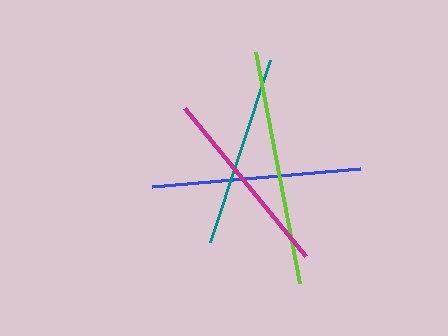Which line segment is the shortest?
The magenta line is the shortest at approximately 191 pixels.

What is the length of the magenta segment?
The magenta segment is approximately 191 pixels long.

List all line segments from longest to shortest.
From longest to shortest: lime, blue, teal, magenta.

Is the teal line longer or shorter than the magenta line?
The teal line is longer than the magenta line.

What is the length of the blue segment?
The blue segment is approximately 208 pixels long.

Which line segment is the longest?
The lime line is the longest at approximately 235 pixels.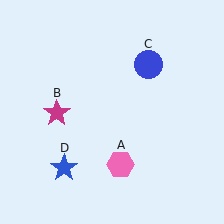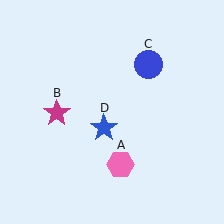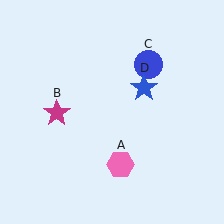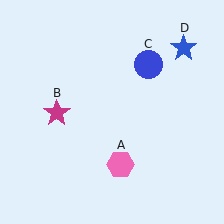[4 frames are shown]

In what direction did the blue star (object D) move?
The blue star (object D) moved up and to the right.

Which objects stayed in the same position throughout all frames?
Pink hexagon (object A) and magenta star (object B) and blue circle (object C) remained stationary.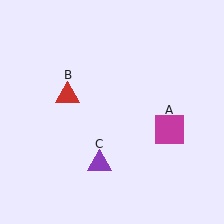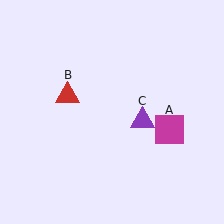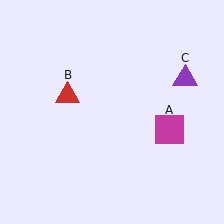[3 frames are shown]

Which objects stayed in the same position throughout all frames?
Magenta square (object A) and red triangle (object B) remained stationary.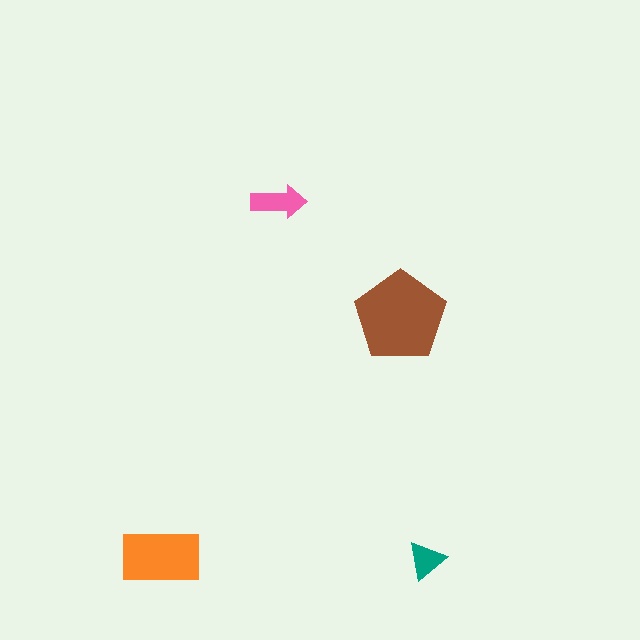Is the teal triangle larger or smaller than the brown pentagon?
Smaller.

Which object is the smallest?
The teal triangle.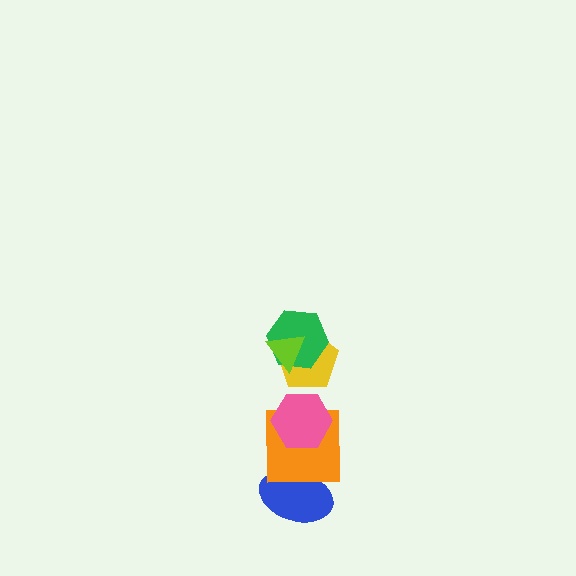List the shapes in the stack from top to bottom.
From top to bottom: the lime triangle, the green hexagon, the yellow pentagon, the pink hexagon, the orange square, the blue ellipse.